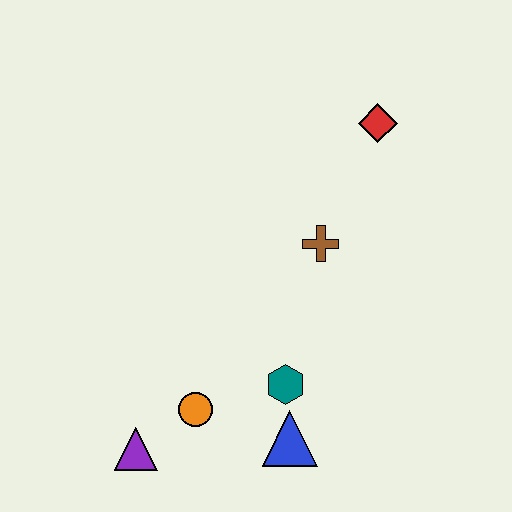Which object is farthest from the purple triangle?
The red diamond is farthest from the purple triangle.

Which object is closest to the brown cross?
The red diamond is closest to the brown cross.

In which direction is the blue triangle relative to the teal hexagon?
The blue triangle is below the teal hexagon.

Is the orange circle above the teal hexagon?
No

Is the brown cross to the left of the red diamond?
Yes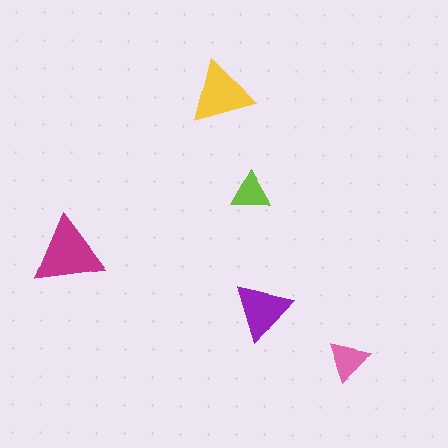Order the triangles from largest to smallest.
the magenta one, the yellow one, the purple one, the pink one, the lime one.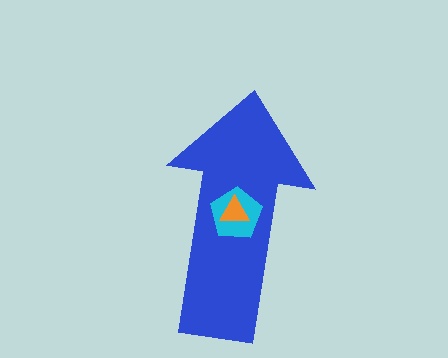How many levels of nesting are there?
3.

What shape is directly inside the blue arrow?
The cyan pentagon.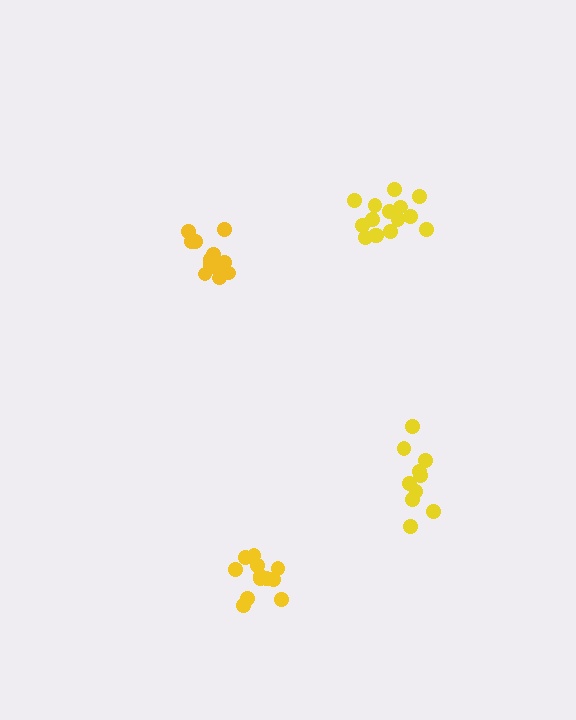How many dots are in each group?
Group 1: 14 dots, Group 2: 10 dots, Group 3: 15 dots, Group 4: 12 dots (51 total).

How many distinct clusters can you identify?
There are 4 distinct clusters.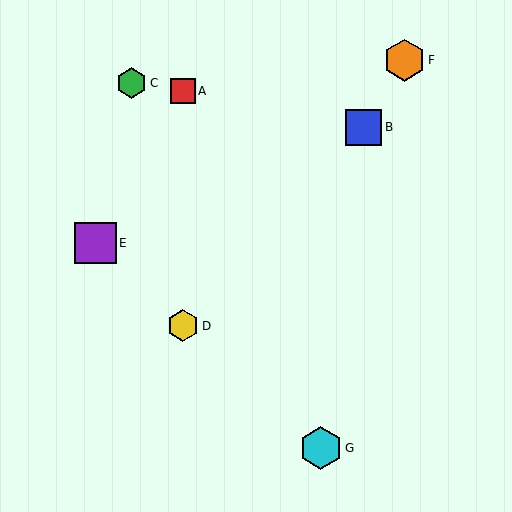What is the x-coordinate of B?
Object B is at x≈364.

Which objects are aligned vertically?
Objects A, D are aligned vertically.